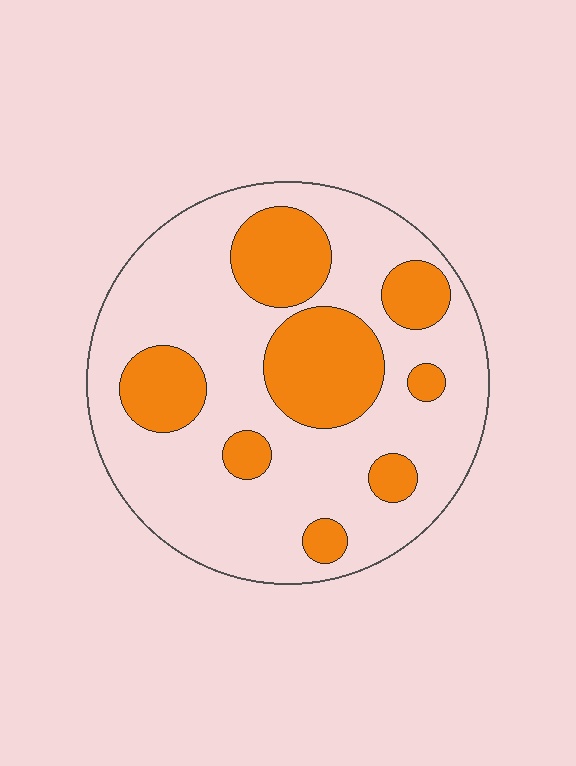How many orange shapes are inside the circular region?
8.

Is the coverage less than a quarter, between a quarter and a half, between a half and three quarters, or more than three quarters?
Between a quarter and a half.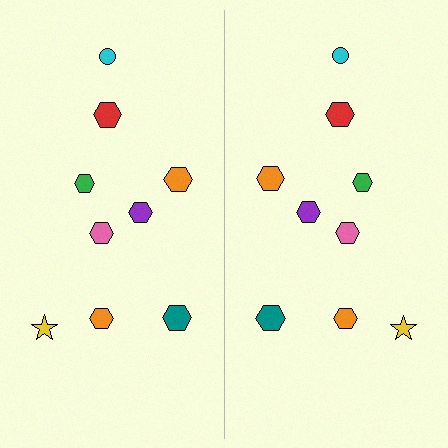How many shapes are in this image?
There are 18 shapes in this image.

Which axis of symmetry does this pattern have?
The pattern has a vertical axis of symmetry running through the center of the image.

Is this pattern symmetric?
Yes, this pattern has bilateral (reflection) symmetry.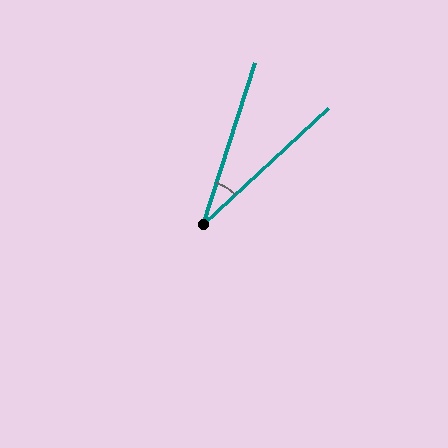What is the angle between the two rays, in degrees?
Approximately 30 degrees.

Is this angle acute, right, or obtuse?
It is acute.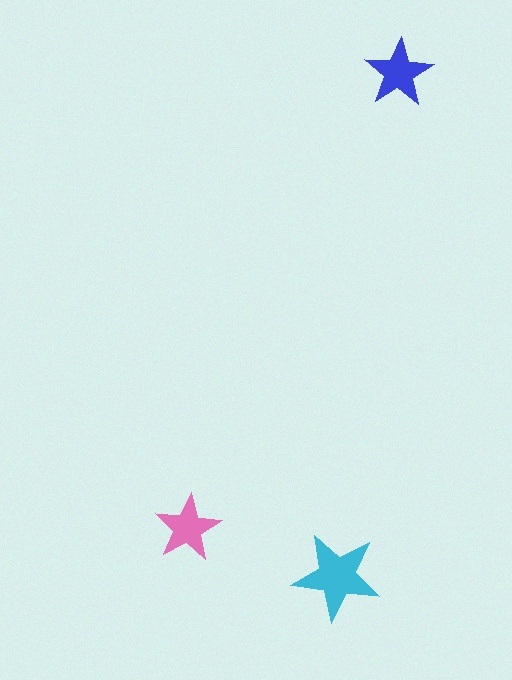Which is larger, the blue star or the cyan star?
The cyan one.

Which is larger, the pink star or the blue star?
The blue one.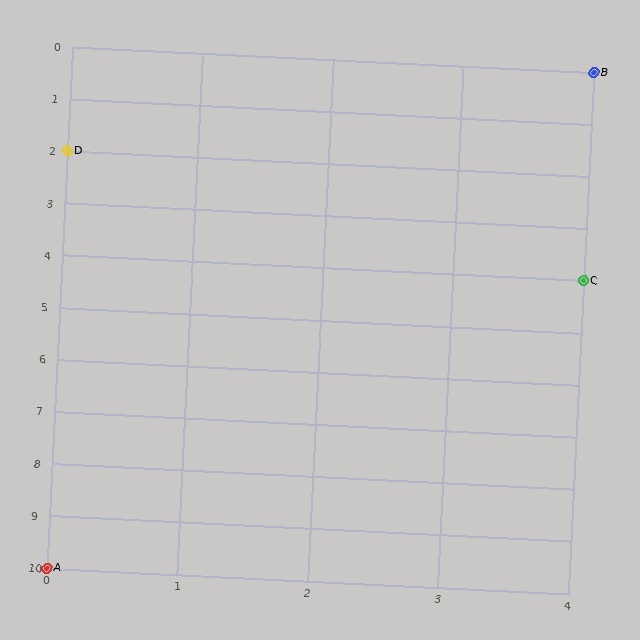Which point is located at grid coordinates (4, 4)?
Point C is at (4, 4).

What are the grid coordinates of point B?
Point B is at grid coordinates (4, 0).